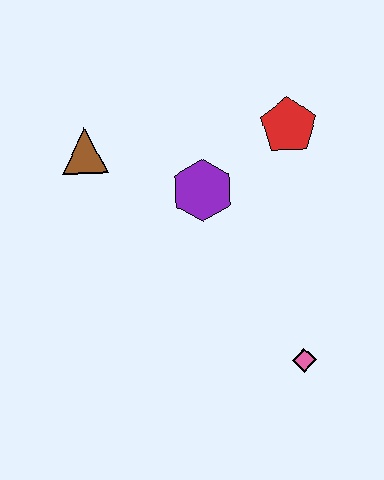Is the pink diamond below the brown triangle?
Yes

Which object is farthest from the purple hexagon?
The pink diamond is farthest from the purple hexagon.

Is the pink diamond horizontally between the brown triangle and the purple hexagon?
No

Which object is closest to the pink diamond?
The purple hexagon is closest to the pink diamond.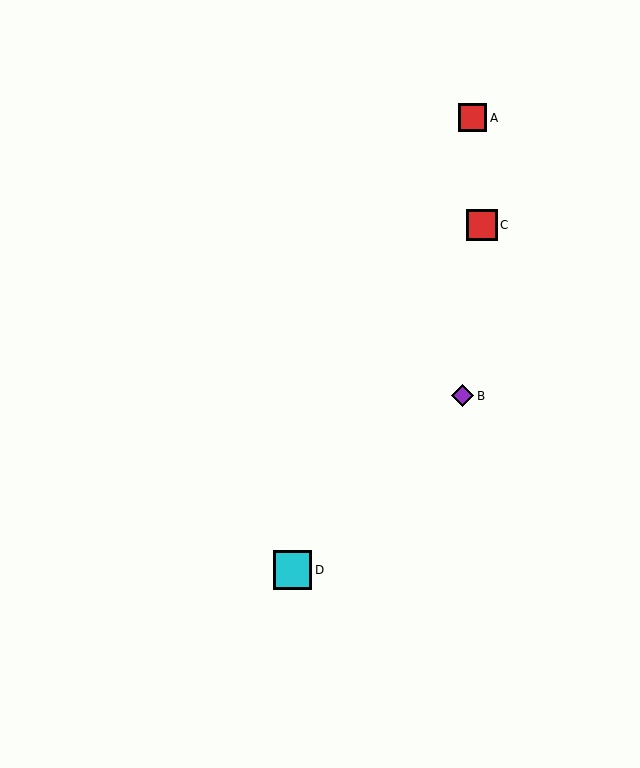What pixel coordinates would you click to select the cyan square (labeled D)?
Click at (293, 570) to select the cyan square D.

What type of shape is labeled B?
Shape B is a purple diamond.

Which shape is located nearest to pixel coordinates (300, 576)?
The cyan square (labeled D) at (293, 570) is nearest to that location.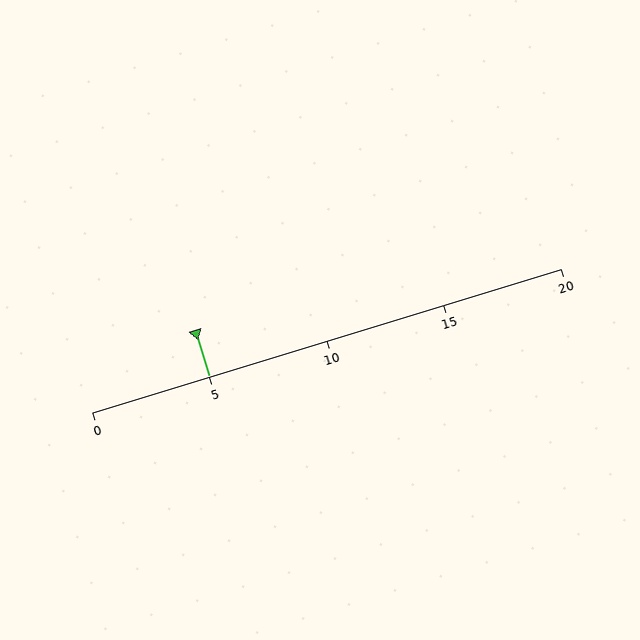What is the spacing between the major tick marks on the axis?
The major ticks are spaced 5 apart.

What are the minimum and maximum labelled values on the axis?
The axis runs from 0 to 20.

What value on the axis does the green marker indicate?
The marker indicates approximately 5.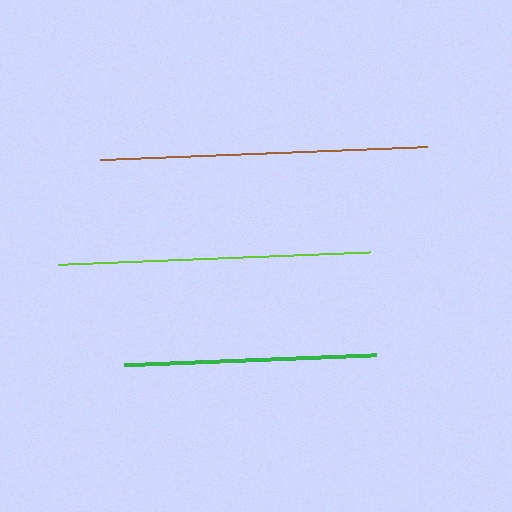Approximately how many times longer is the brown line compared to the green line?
The brown line is approximately 1.3 times the length of the green line.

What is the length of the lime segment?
The lime segment is approximately 312 pixels long.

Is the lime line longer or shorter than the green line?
The lime line is longer than the green line.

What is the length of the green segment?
The green segment is approximately 252 pixels long.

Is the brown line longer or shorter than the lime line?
The brown line is longer than the lime line.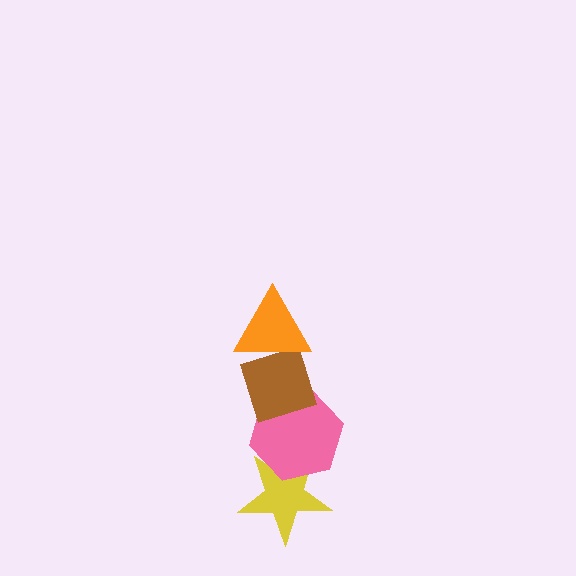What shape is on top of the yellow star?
The pink hexagon is on top of the yellow star.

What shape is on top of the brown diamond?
The orange triangle is on top of the brown diamond.